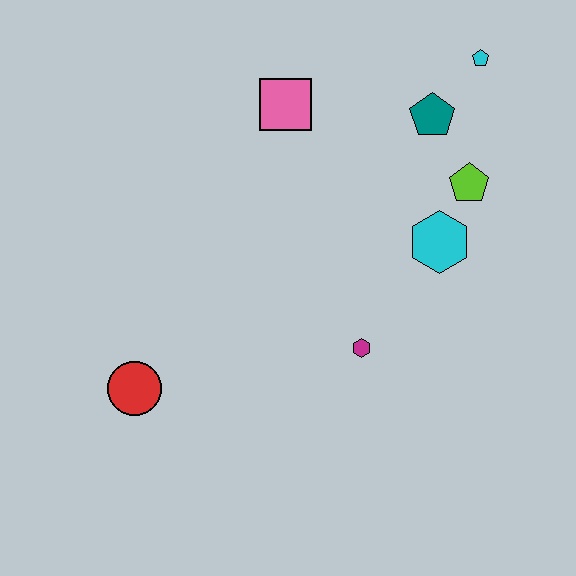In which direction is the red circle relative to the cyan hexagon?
The red circle is to the left of the cyan hexagon.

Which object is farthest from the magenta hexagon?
The cyan pentagon is farthest from the magenta hexagon.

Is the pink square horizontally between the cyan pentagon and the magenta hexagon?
No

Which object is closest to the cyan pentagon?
The teal pentagon is closest to the cyan pentagon.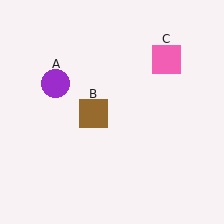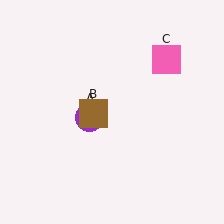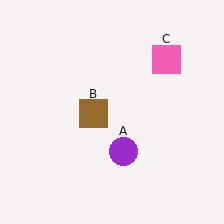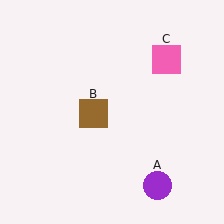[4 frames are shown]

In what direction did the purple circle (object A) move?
The purple circle (object A) moved down and to the right.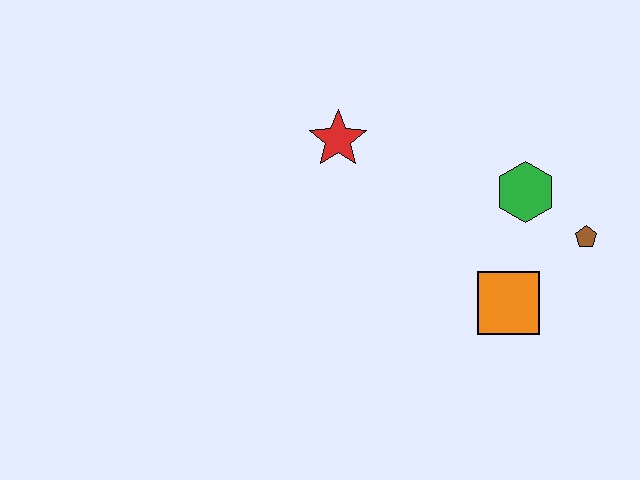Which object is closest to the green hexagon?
The brown pentagon is closest to the green hexagon.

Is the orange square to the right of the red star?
Yes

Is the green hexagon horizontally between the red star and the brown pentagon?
Yes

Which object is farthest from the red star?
The brown pentagon is farthest from the red star.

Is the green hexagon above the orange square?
Yes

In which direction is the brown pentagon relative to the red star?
The brown pentagon is to the right of the red star.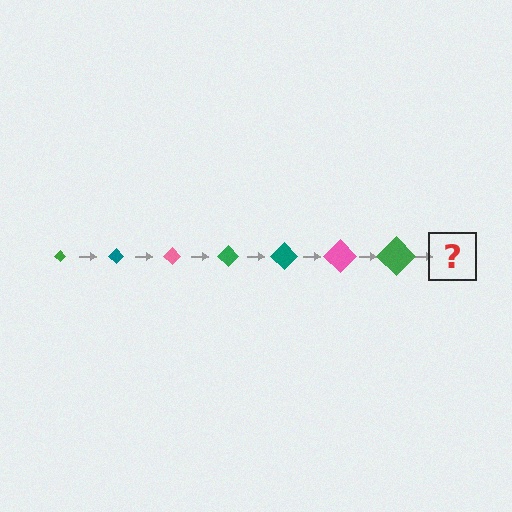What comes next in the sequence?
The next element should be a teal diamond, larger than the previous one.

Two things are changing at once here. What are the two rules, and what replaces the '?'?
The two rules are that the diamond grows larger each step and the color cycles through green, teal, and pink. The '?' should be a teal diamond, larger than the previous one.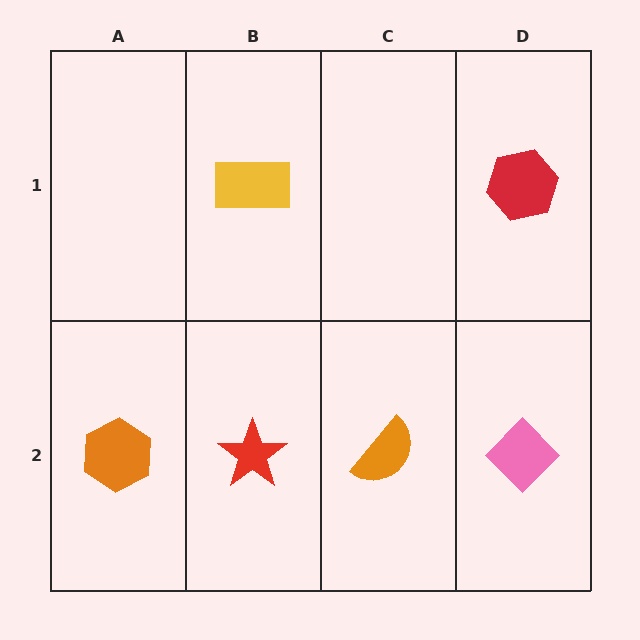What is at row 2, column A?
An orange hexagon.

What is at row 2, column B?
A red star.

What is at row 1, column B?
A yellow rectangle.